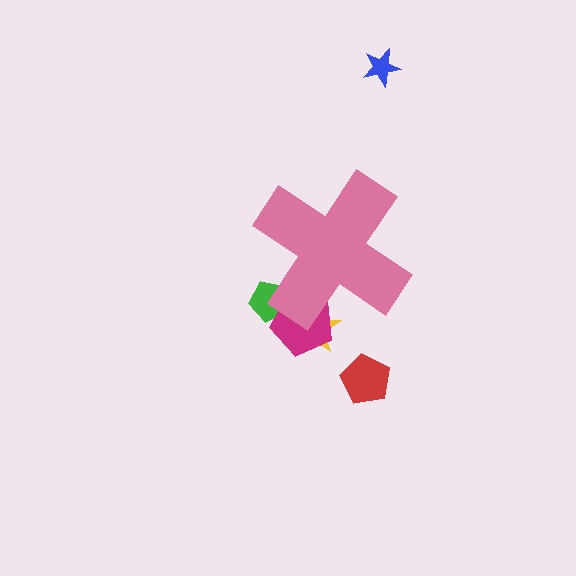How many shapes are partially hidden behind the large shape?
3 shapes are partially hidden.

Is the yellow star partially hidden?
Yes, the yellow star is partially hidden behind the pink cross.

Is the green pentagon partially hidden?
Yes, the green pentagon is partially hidden behind the pink cross.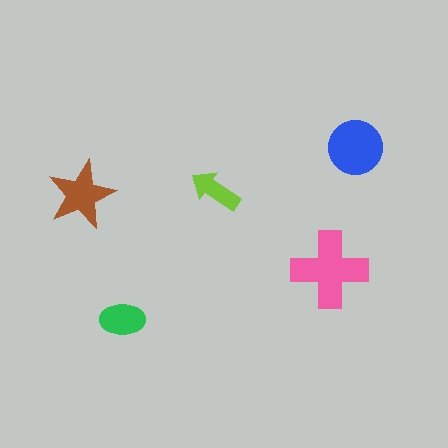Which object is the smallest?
The lime arrow.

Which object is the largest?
The pink cross.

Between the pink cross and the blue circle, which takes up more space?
The pink cross.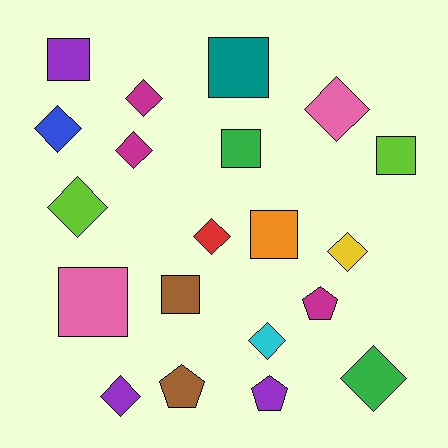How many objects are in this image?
There are 20 objects.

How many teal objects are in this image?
There is 1 teal object.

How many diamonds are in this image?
There are 10 diamonds.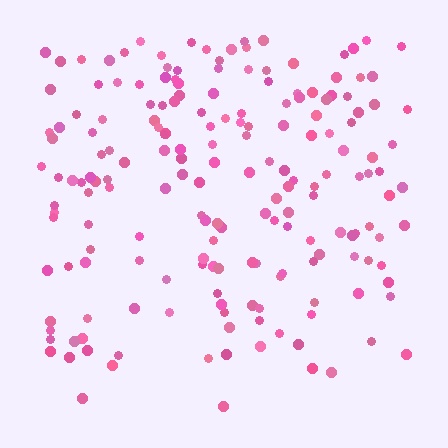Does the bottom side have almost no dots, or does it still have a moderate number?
Still a moderate number, just noticeably fewer than the top.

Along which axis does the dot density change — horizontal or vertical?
Vertical.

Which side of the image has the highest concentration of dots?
The top.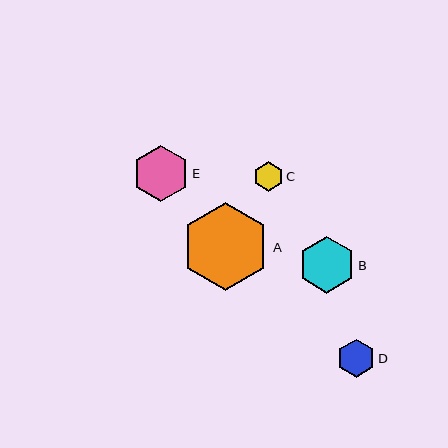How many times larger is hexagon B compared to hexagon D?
Hexagon B is approximately 1.5 times the size of hexagon D.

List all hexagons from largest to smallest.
From largest to smallest: A, B, E, D, C.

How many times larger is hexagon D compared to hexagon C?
Hexagon D is approximately 1.3 times the size of hexagon C.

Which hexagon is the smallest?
Hexagon C is the smallest with a size of approximately 30 pixels.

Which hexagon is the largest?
Hexagon A is the largest with a size of approximately 88 pixels.